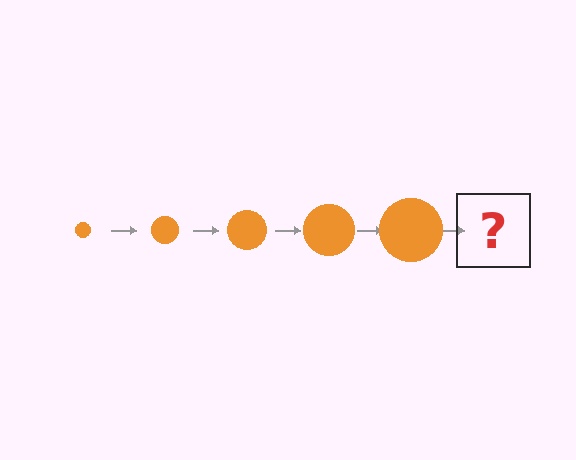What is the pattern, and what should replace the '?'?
The pattern is that the circle gets progressively larger each step. The '?' should be an orange circle, larger than the previous one.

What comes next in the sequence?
The next element should be an orange circle, larger than the previous one.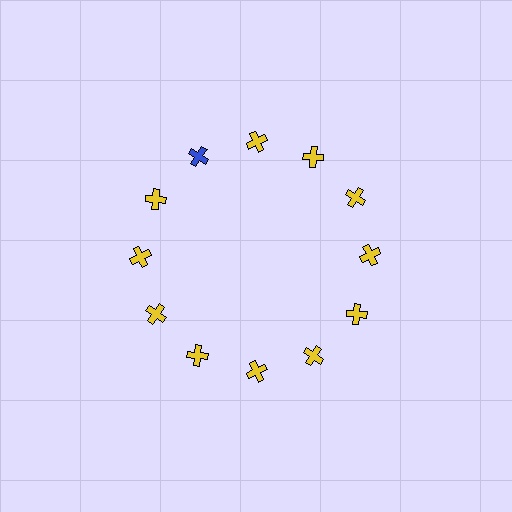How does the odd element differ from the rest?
It has a different color: blue instead of yellow.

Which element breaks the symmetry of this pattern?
The blue cross at roughly the 11 o'clock position breaks the symmetry. All other shapes are yellow crosses.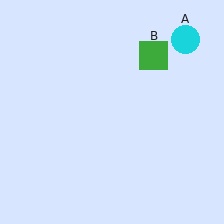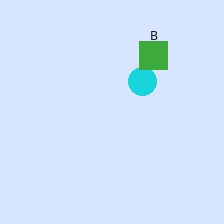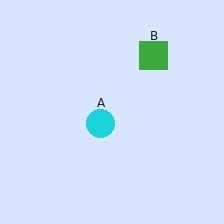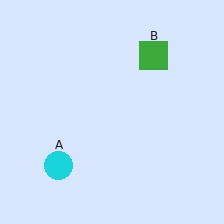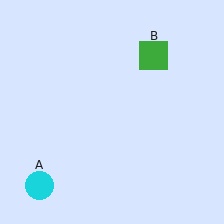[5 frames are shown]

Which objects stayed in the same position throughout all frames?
Green square (object B) remained stationary.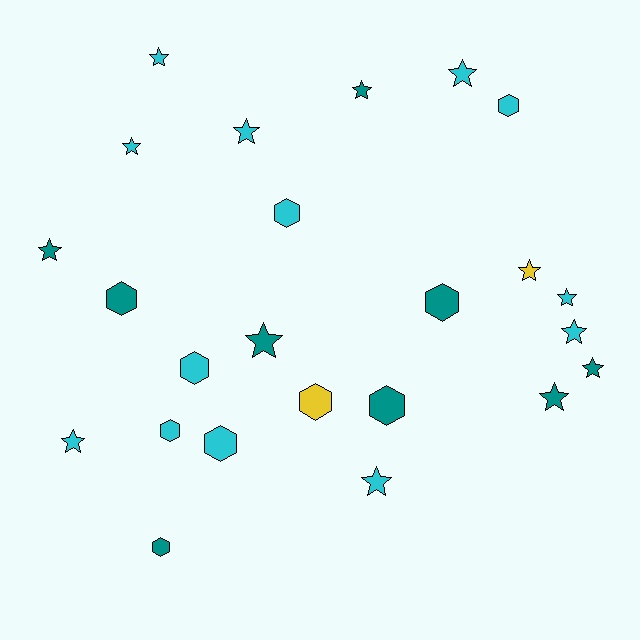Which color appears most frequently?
Cyan, with 13 objects.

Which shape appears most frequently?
Star, with 14 objects.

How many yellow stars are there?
There is 1 yellow star.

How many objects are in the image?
There are 24 objects.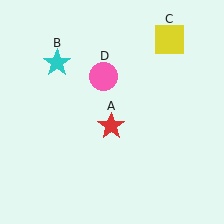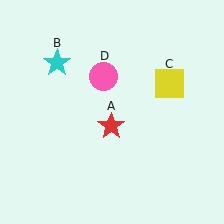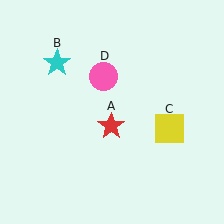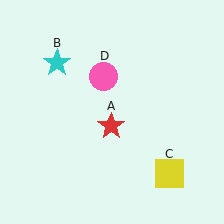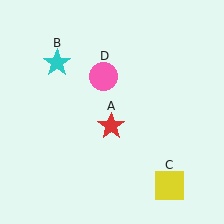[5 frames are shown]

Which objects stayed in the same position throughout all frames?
Red star (object A) and cyan star (object B) and pink circle (object D) remained stationary.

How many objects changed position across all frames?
1 object changed position: yellow square (object C).